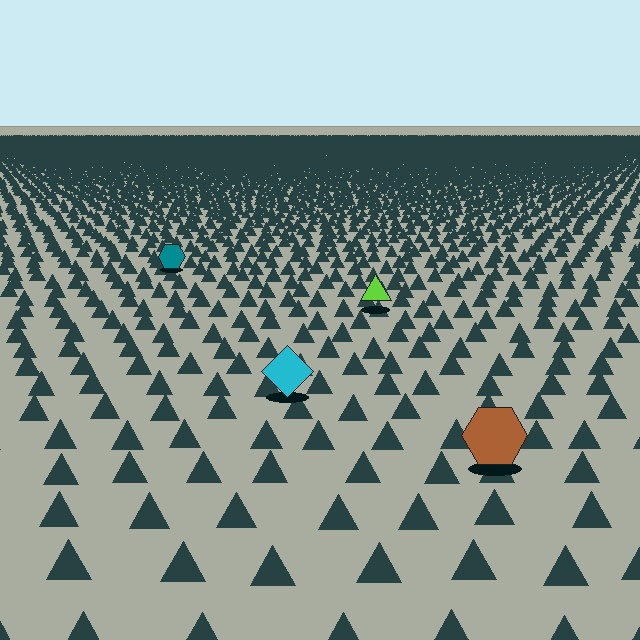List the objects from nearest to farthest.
From nearest to farthest: the brown hexagon, the cyan diamond, the lime triangle, the teal hexagon.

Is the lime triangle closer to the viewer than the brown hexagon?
No. The brown hexagon is closer — you can tell from the texture gradient: the ground texture is coarser near it.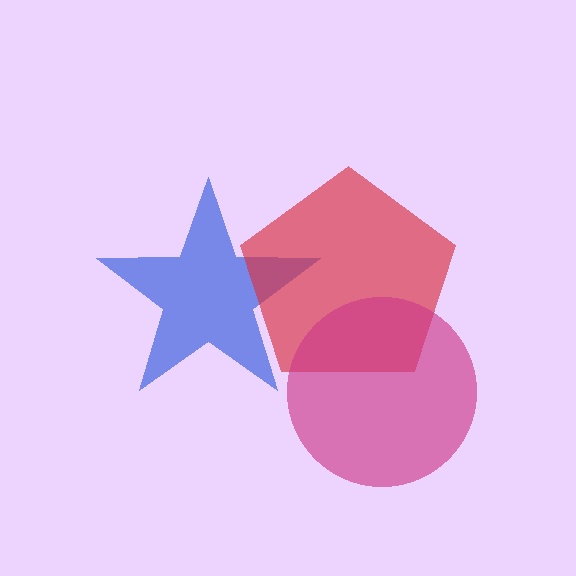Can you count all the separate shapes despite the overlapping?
Yes, there are 3 separate shapes.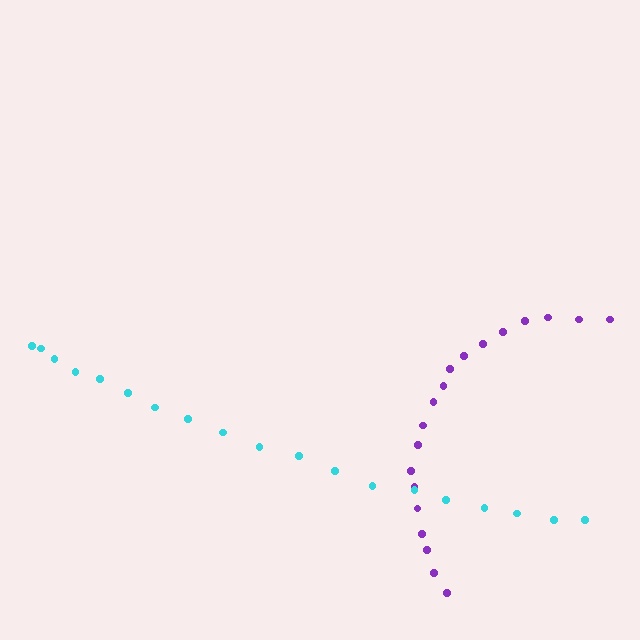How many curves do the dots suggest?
There are 2 distinct paths.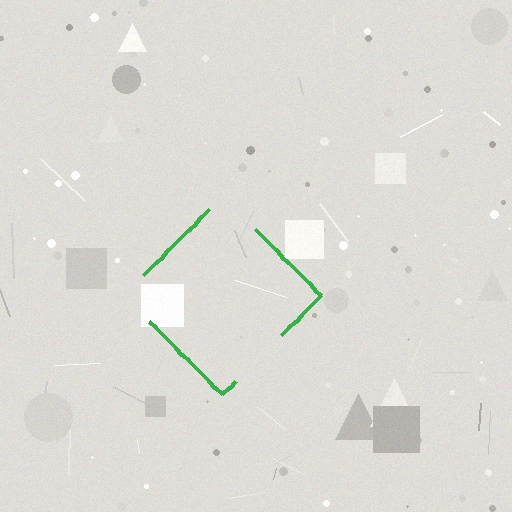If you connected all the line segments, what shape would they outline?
They would outline a diamond.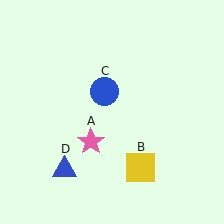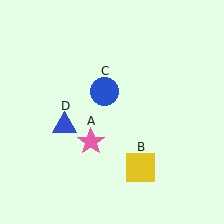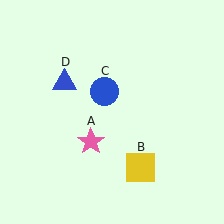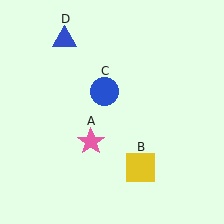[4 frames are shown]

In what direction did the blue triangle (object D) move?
The blue triangle (object D) moved up.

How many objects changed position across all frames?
1 object changed position: blue triangle (object D).